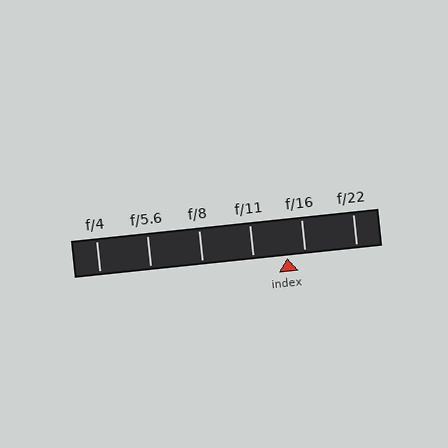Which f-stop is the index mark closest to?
The index mark is closest to f/16.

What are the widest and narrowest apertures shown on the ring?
The widest aperture shown is f/4 and the narrowest is f/22.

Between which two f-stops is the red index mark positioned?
The index mark is between f/11 and f/16.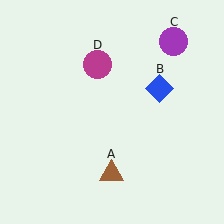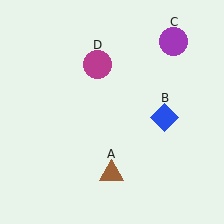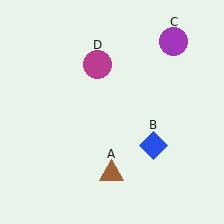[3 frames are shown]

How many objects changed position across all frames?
1 object changed position: blue diamond (object B).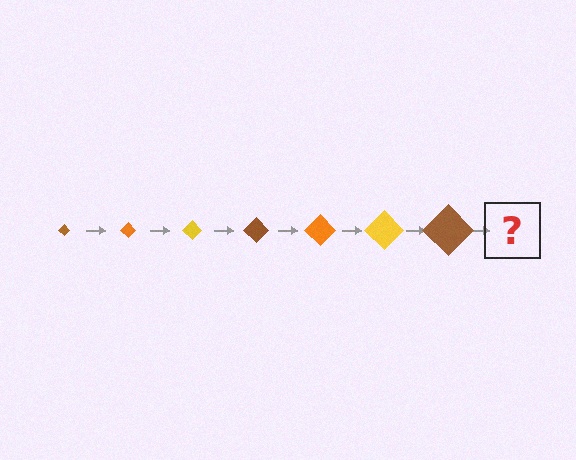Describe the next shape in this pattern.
It should be an orange diamond, larger than the previous one.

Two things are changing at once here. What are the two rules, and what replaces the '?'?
The two rules are that the diamond grows larger each step and the color cycles through brown, orange, and yellow. The '?' should be an orange diamond, larger than the previous one.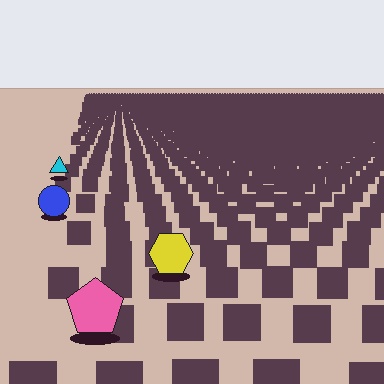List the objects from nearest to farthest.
From nearest to farthest: the pink pentagon, the yellow hexagon, the blue circle, the cyan triangle.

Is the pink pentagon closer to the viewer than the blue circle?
Yes. The pink pentagon is closer — you can tell from the texture gradient: the ground texture is coarser near it.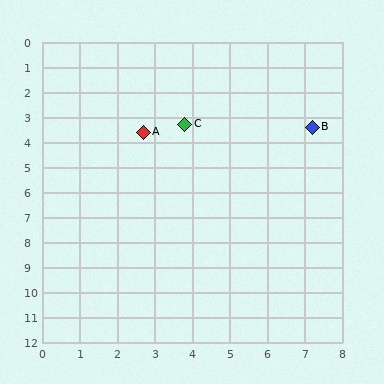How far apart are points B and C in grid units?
Points B and C are about 3.4 grid units apart.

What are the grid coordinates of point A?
Point A is at approximately (2.7, 3.6).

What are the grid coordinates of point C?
Point C is at approximately (3.8, 3.3).